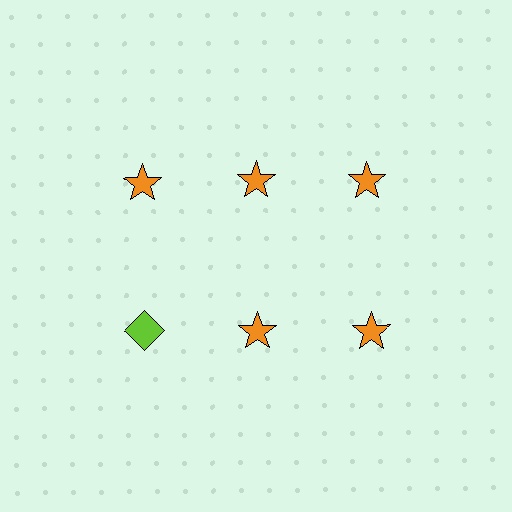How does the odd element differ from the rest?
It differs in both color (lime instead of orange) and shape (diamond instead of star).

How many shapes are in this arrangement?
There are 6 shapes arranged in a grid pattern.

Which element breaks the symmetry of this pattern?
The lime diamond in the second row, leftmost column breaks the symmetry. All other shapes are orange stars.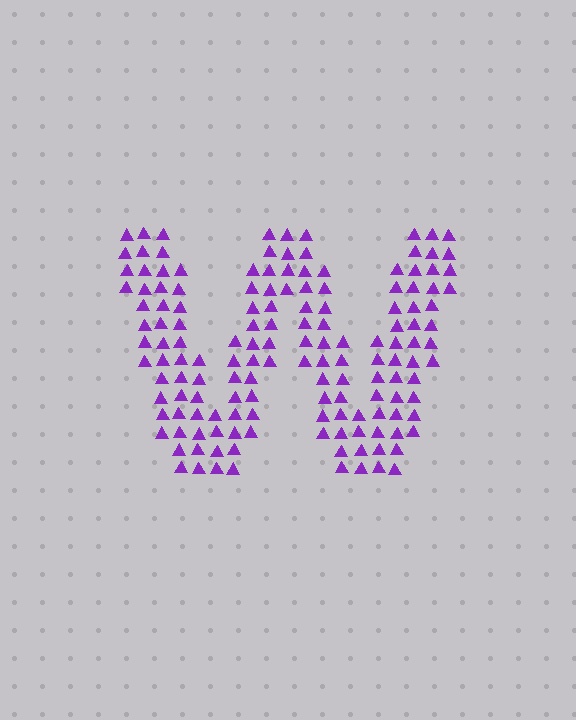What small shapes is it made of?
It is made of small triangles.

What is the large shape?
The large shape is the letter W.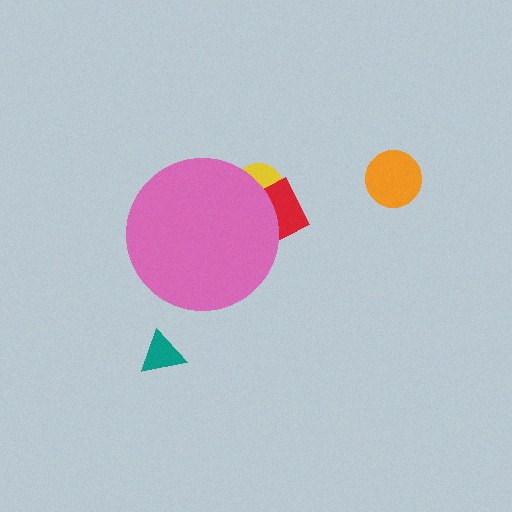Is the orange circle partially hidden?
No, the orange circle is fully visible.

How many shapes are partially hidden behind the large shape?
2 shapes are partially hidden.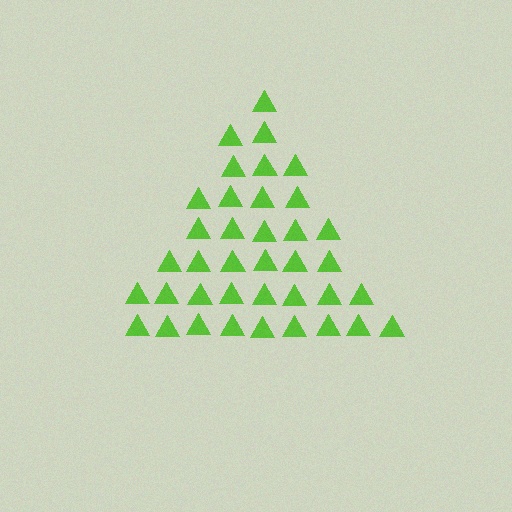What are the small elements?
The small elements are triangles.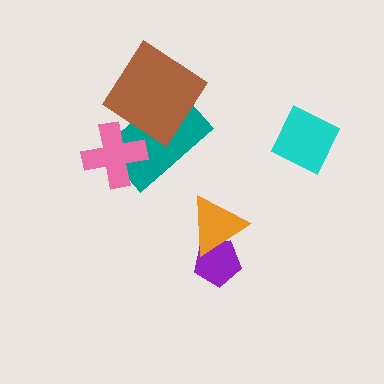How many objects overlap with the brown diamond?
1 object overlaps with the brown diamond.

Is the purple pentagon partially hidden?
Yes, it is partially covered by another shape.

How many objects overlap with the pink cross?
1 object overlaps with the pink cross.